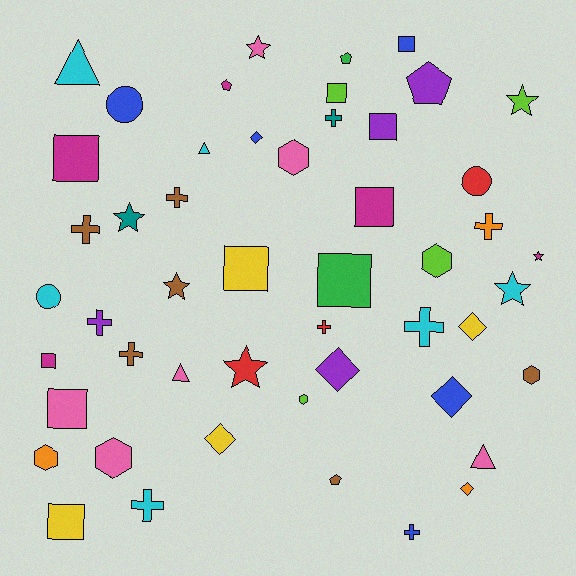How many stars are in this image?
There are 7 stars.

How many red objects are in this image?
There are 3 red objects.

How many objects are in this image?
There are 50 objects.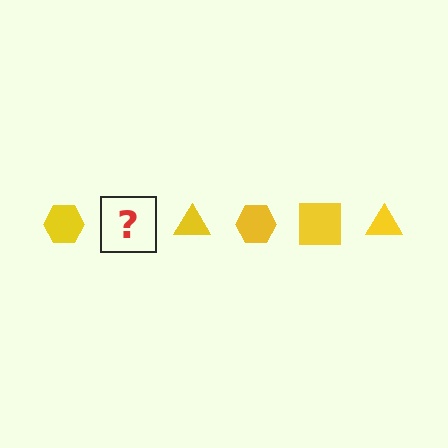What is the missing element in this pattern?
The missing element is a yellow square.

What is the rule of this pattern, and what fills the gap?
The rule is that the pattern cycles through hexagon, square, triangle shapes in yellow. The gap should be filled with a yellow square.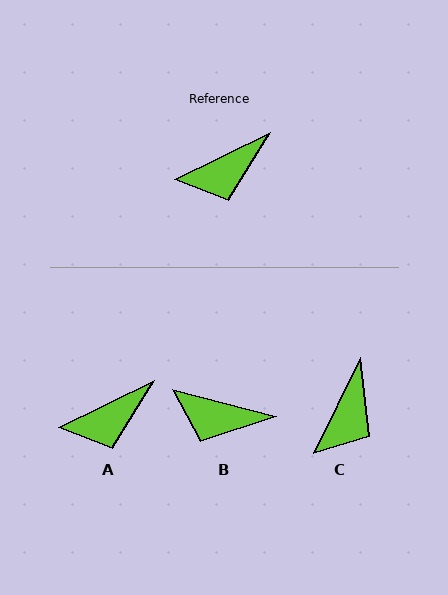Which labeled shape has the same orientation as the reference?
A.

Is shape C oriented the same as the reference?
No, it is off by about 38 degrees.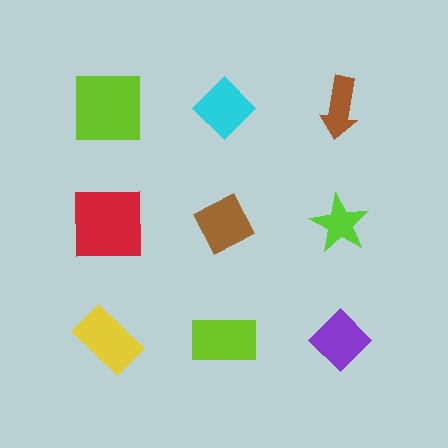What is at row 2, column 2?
A brown diamond.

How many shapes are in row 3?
3 shapes.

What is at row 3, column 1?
A yellow rectangle.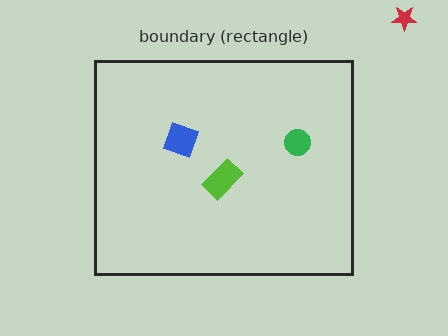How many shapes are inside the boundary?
3 inside, 1 outside.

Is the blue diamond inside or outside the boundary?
Inside.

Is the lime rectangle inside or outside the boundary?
Inside.